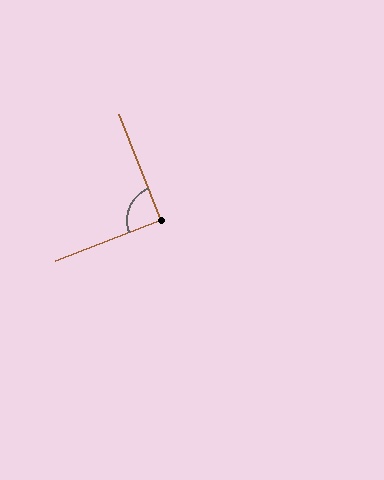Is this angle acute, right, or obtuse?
It is approximately a right angle.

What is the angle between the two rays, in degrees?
Approximately 89 degrees.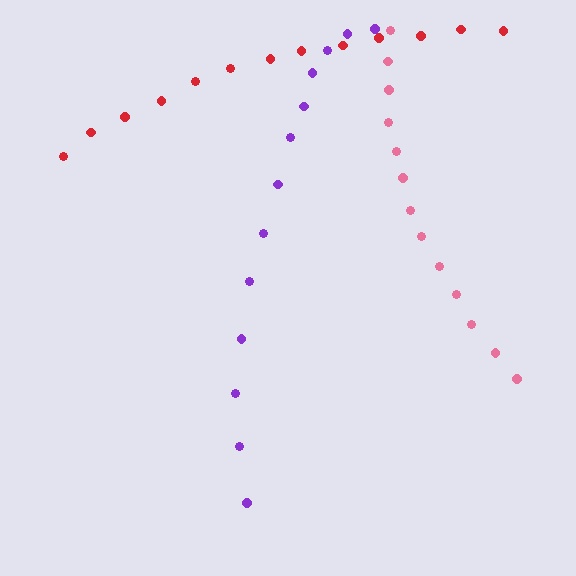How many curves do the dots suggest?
There are 3 distinct paths.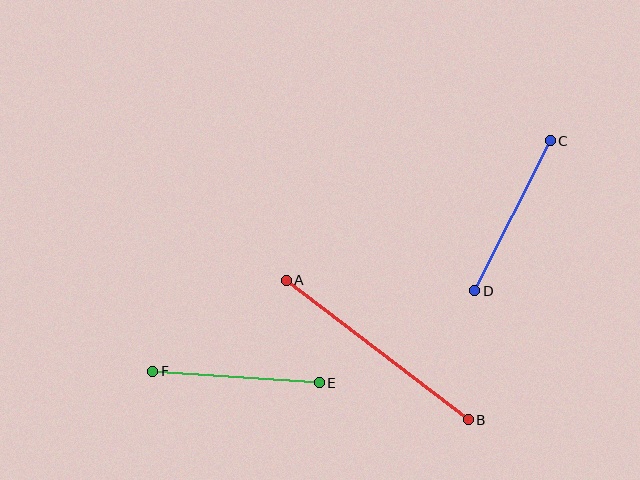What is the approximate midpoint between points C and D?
The midpoint is at approximately (513, 216) pixels.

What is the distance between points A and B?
The distance is approximately 229 pixels.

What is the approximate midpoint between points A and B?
The midpoint is at approximately (377, 350) pixels.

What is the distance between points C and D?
The distance is approximately 168 pixels.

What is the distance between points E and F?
The distance is approximately 167 pixels.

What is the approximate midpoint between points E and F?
The midpoint is at approximately (236, 377) pixels.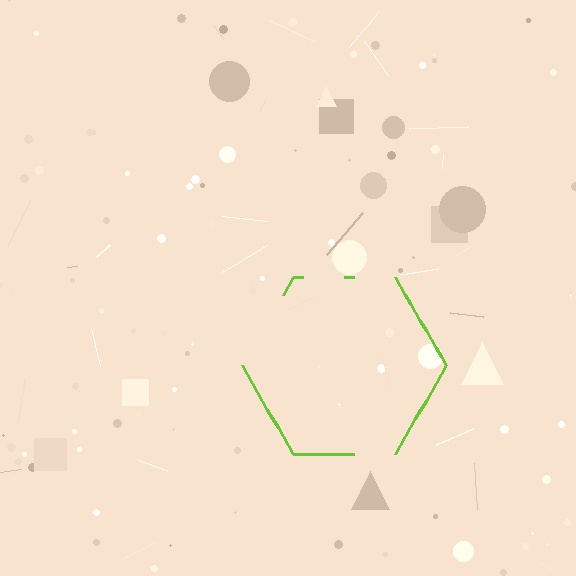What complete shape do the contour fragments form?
The contour fragments form a hexagon.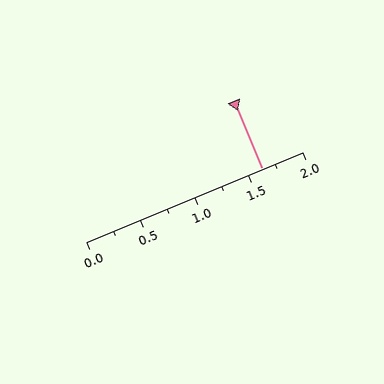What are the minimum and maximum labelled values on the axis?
The axis runs from 0.0 to 2.0.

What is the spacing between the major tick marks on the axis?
The major ticks are spaced 0.5 apart.